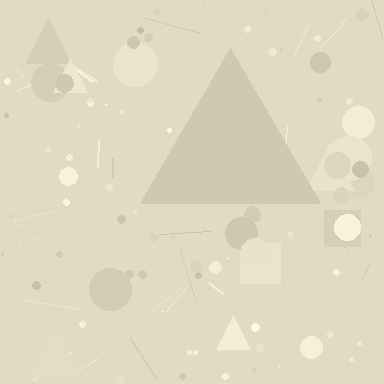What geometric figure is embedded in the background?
A triangle is embedded in the background.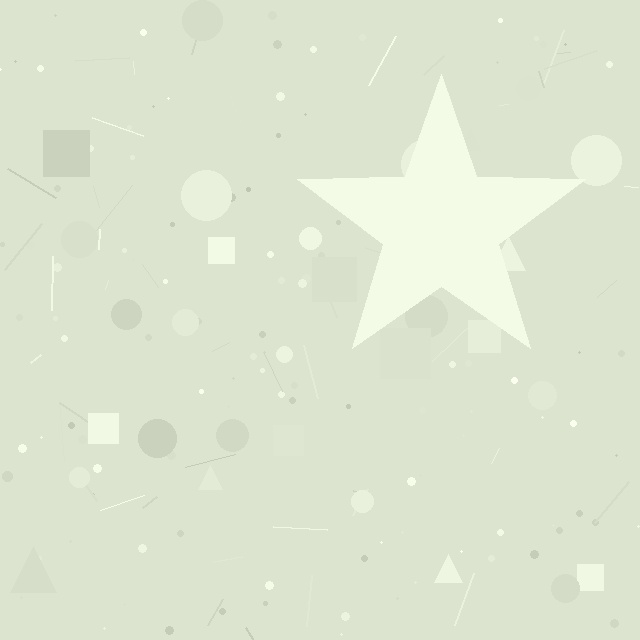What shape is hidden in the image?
A star is hidden in the image.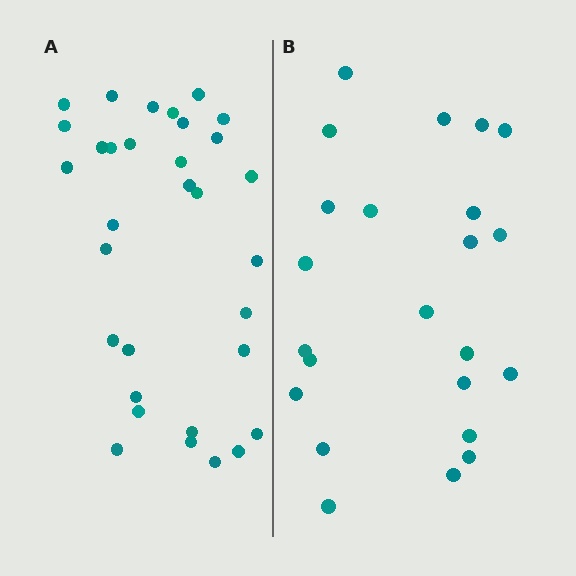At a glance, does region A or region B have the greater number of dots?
Region A (the left region) has more dots.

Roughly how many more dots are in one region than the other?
Region A has roughly 8 or so more dots than region B.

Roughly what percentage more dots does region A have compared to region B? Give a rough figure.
About 40% more.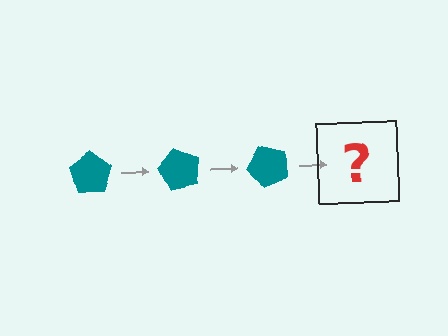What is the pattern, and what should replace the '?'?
The pattern is that the pentagon rotates 60 degrees each step. The '?' should be a teal pentagon rotated 180 degrees.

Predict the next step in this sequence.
The next step is a teal pentagon rotated 180 degrees.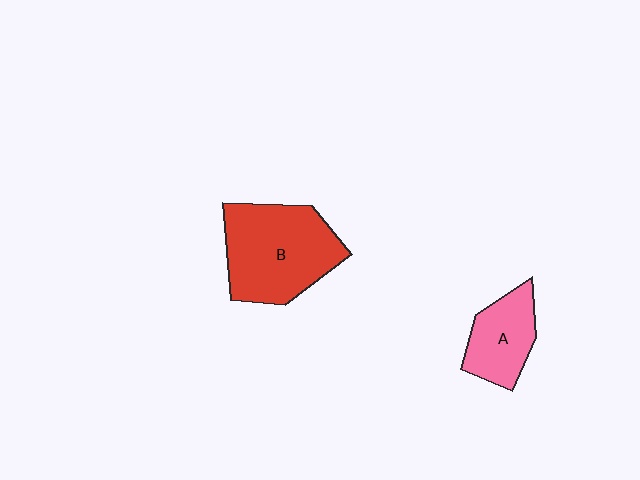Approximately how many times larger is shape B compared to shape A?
Approximately 1.8 times.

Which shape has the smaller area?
Shape A (pink).